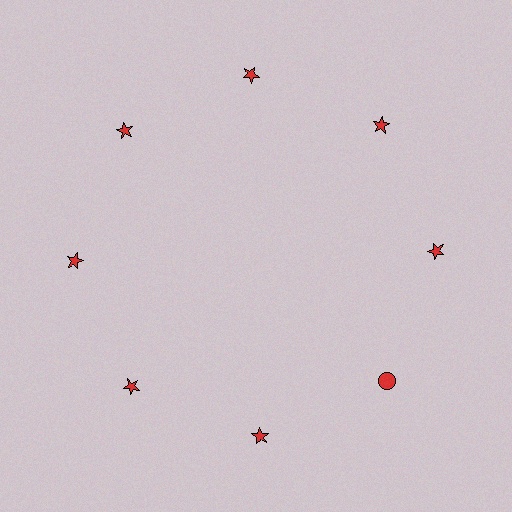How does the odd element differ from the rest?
It has a different shape: circle instead of star.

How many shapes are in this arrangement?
There are 8 shapes arranged in a ring pattern.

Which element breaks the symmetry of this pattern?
The red circle at roughly the 4 o'clock position breaks the symmetry. All other shapes are red stars.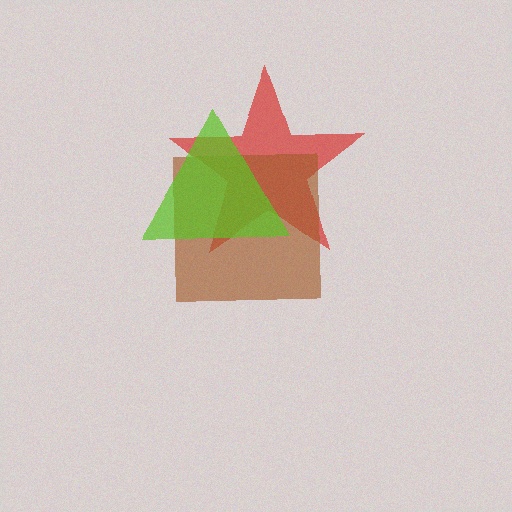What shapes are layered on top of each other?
The layered shapes are: a red star, a brown square, a lime triangle.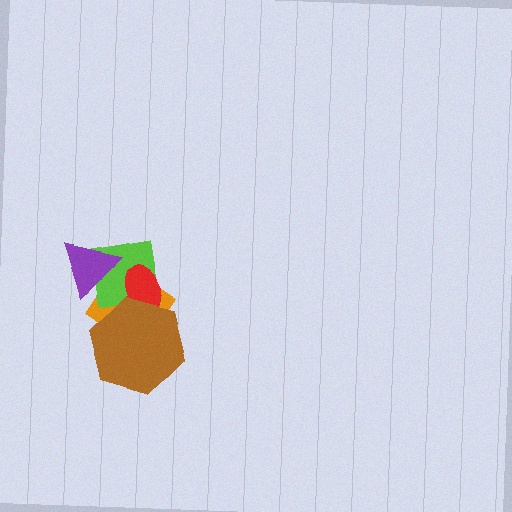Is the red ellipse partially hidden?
Yes, it is partially covered by another shape.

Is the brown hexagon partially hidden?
No, no other shape covers it.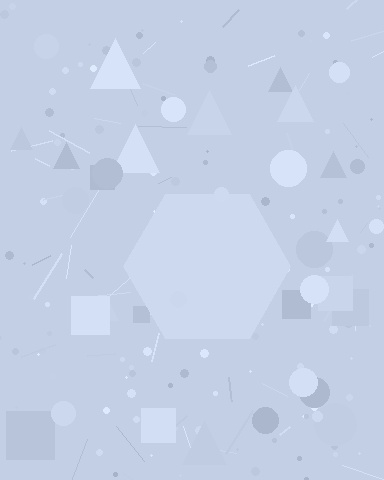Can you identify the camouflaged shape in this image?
The camouflaged shape is a hexagon.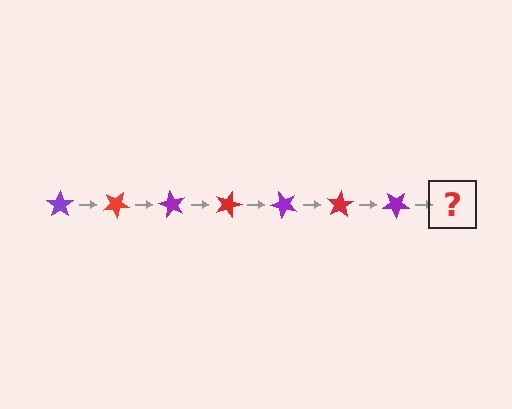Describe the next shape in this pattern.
It should be a red star, rotated 210 degrees from the start.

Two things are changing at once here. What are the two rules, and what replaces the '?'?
The two rules are that it rotates 30 degrees each step and the color cycles through purple and red. The '?' should be a red star, rotated 210 degrees from the start.